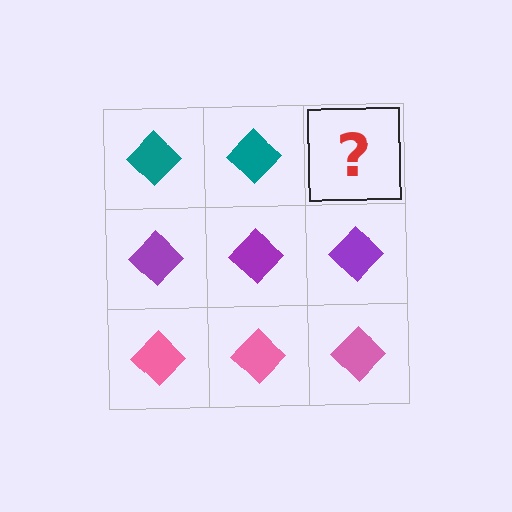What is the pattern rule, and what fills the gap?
The rule is that each row has a consistent color. The gap should be filled with a teal diamond.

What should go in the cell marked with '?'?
The missing cell should contain a teal diamond.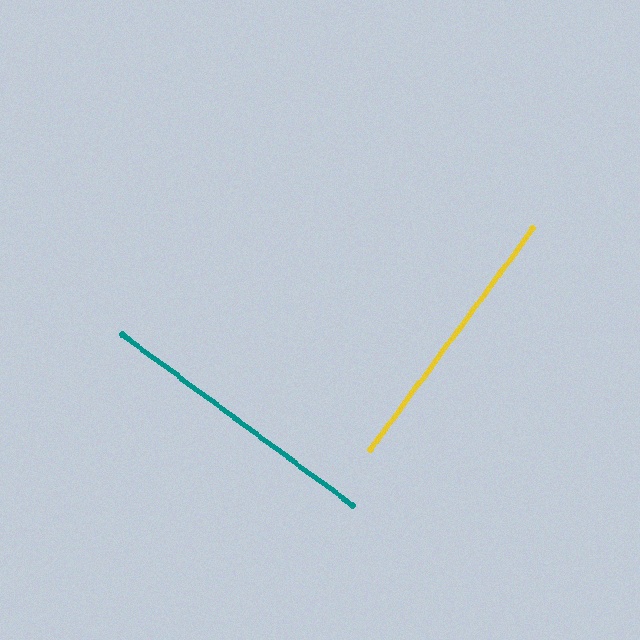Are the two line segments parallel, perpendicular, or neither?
Perpendicular — they meet at approximately 90°.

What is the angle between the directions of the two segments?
Approximately 90 degrees.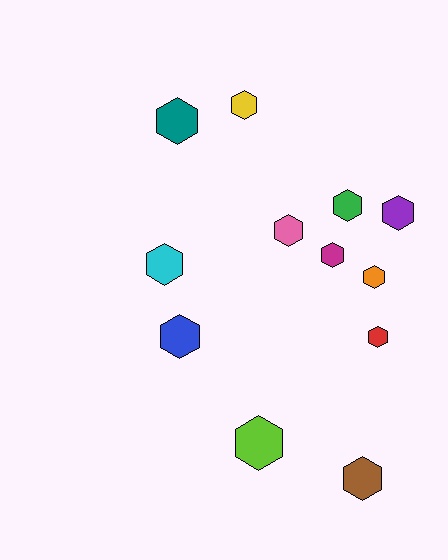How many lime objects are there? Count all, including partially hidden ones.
There is 1 lime object.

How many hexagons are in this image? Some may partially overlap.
There are 12 hexagons.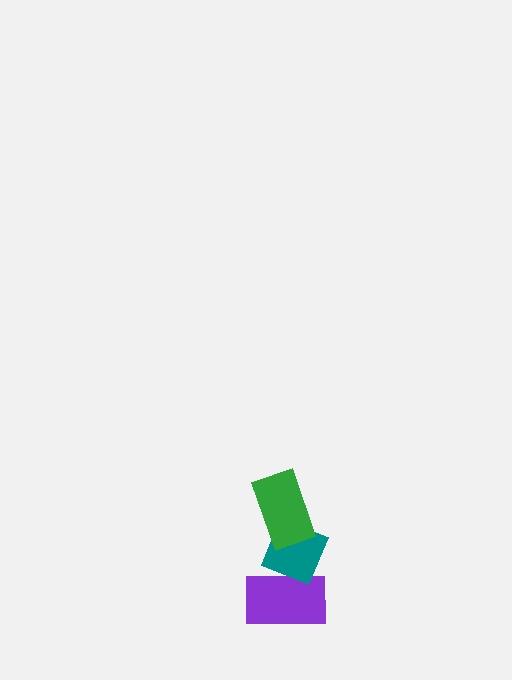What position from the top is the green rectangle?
The green rectangle is 1st from the top.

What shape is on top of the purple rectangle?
The teal diamond is on top of the purple rectangle.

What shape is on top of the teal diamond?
The green rectangle is on top of the teal diamond.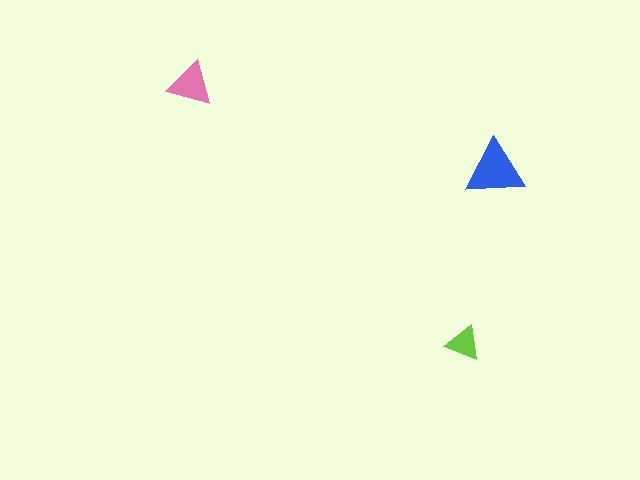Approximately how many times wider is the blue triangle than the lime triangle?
About 1.5 times wider.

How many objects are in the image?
There are 3 objects in the image.